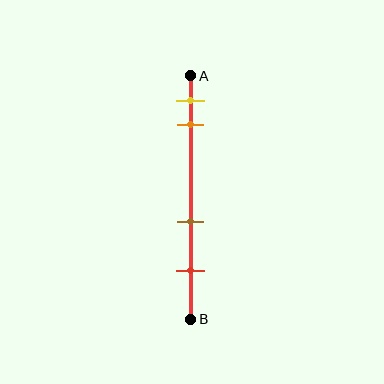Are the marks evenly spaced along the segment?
No, the marks are not evenly spaced.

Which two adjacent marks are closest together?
The yellow and orange marks are the closest adjacent pair.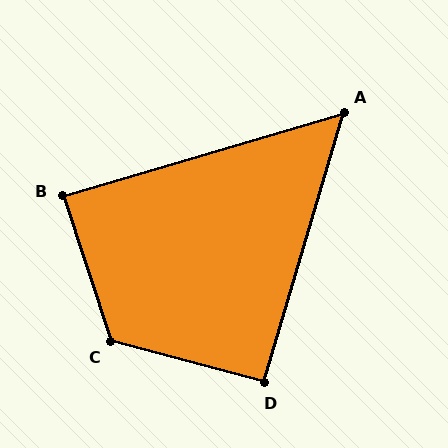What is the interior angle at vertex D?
Approximately 92 degrees (approximately right).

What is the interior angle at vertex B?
Approximately 88 degrees (approximately right).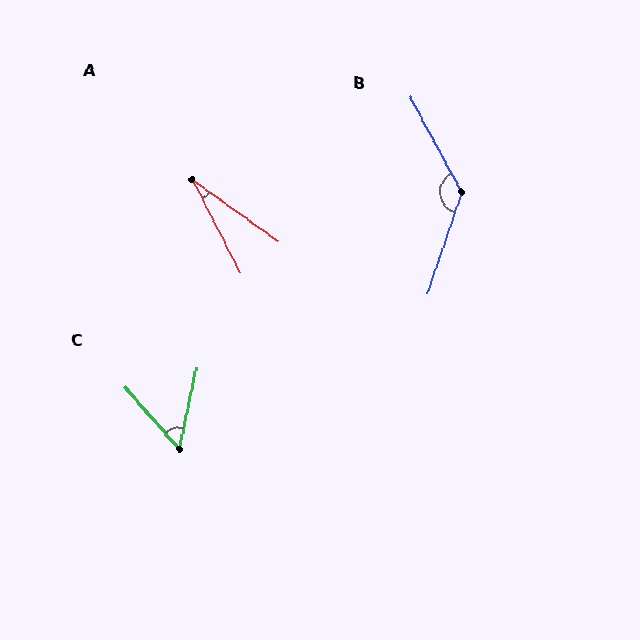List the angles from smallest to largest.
A (27°), C (53°), B (133°).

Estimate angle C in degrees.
Approximately 53 degrees.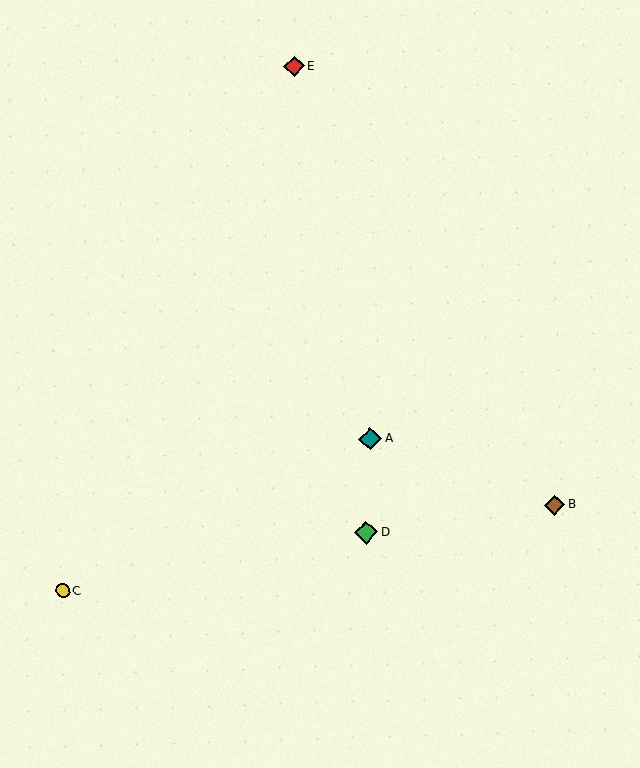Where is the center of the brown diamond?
The center of the brown diamond is at (554, 505).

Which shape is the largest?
The green diamond (labeled D) is the largest.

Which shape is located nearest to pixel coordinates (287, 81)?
The red diamond (labeled E) at (294, 66) is nearest to that location.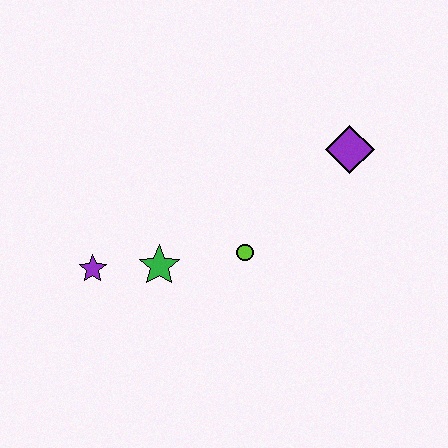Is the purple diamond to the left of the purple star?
No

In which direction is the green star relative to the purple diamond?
The green star is to the left of the purple diamond.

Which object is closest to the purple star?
The green star is closest to the purple star.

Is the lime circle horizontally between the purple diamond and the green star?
Yes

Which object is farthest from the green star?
The purple diamond is farthest from the green star.